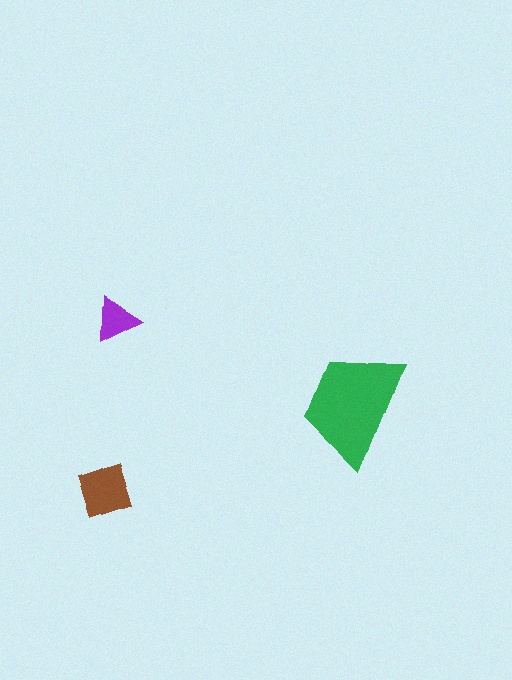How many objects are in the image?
There are 3 objects in the image.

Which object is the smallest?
The purple triangle.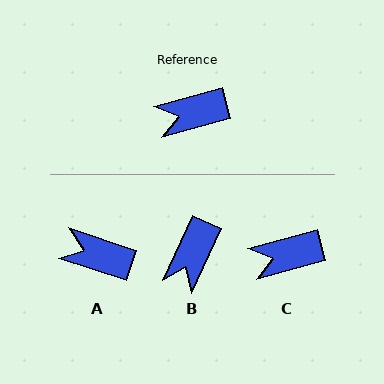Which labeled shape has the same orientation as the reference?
C.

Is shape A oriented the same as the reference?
No, it is off by about 33 degrees.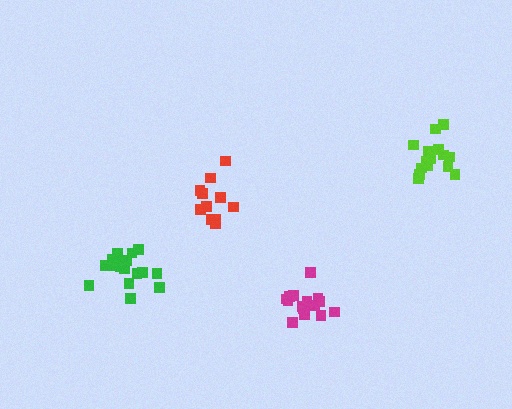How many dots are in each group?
Group 1: 11 dots, Group 2: 17 dots, Group 3: 16 dots, Group 4: 15 dots (59 total).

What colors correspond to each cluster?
The clusters are colored: red, green, magenta, lime.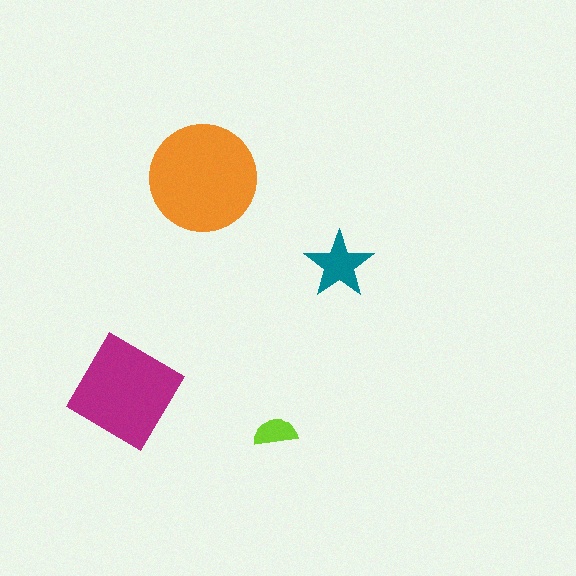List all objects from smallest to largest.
The lime semicircle, the teal star, the magenta diamond, the orange circle.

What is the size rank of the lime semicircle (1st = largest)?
4th.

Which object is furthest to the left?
The magenta diamond is leftmost.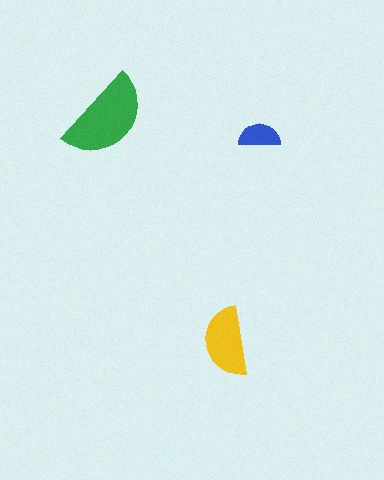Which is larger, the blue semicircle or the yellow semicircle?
The yellow one.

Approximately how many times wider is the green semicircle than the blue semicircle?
About 2 times wider.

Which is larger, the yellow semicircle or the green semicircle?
The green one.